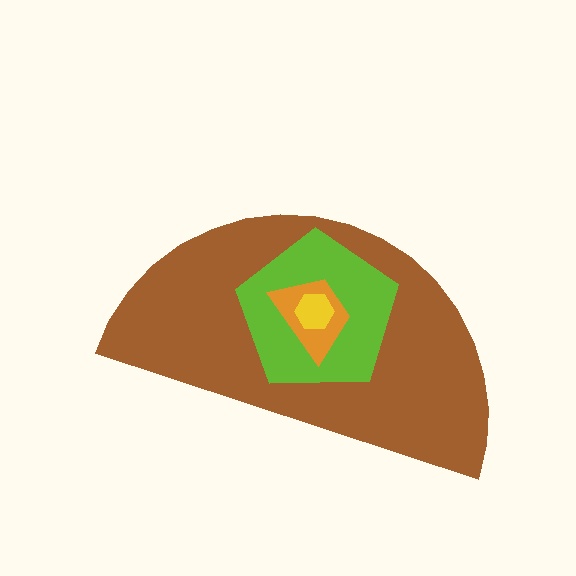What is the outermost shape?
The brown semicircle.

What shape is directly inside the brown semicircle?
The lime pentagon.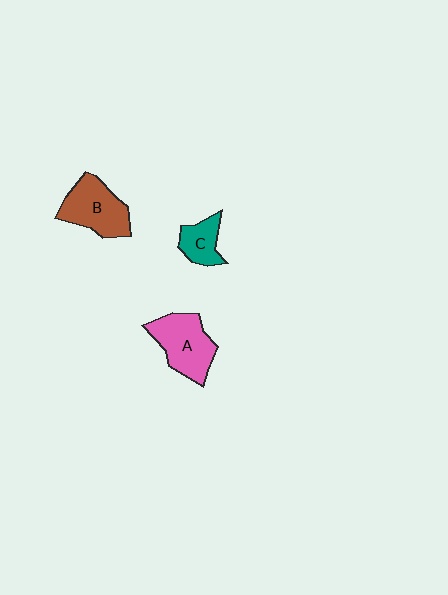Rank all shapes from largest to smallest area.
From largest to smallest: A (pink), B (brown), C (teal).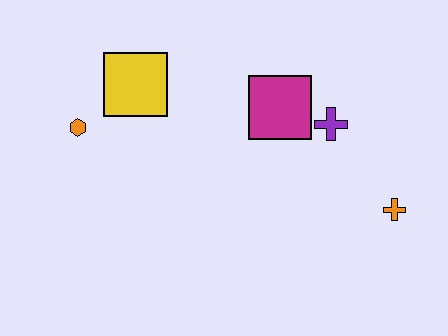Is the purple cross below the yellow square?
Yes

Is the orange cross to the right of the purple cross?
Yes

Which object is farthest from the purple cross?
The orange hexagon is farthest from the purple cross.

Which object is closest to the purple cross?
The magenta square is closest to the purple cross.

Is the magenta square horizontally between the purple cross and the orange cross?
No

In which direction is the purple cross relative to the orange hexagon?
The purple cross is to the right of the orange hexagon.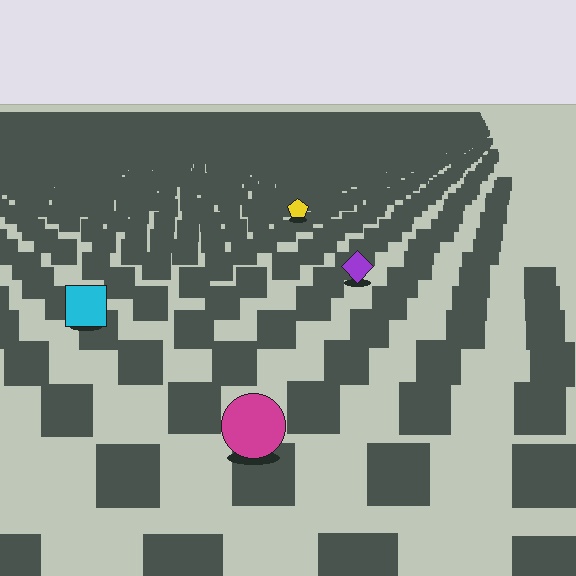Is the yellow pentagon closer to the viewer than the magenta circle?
No. The magenta circle is closer — you can tell from the texture gradient: the ground texture is coarser near it.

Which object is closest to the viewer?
The magenta circle is closest. The texture marks near it are larger and more spread out.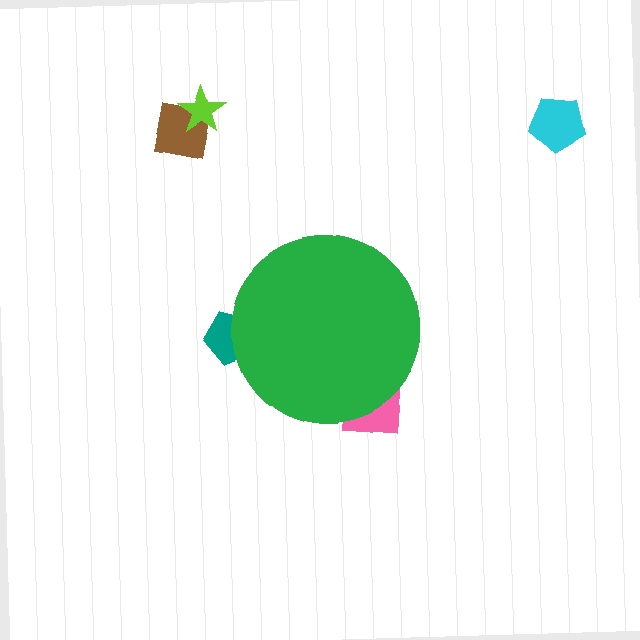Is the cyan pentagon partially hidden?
No, the cyan pentagon is fully visible.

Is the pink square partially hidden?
Yes, the pink square is partially hidden behind the green circle.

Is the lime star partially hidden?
No, the lime star is fully visible.